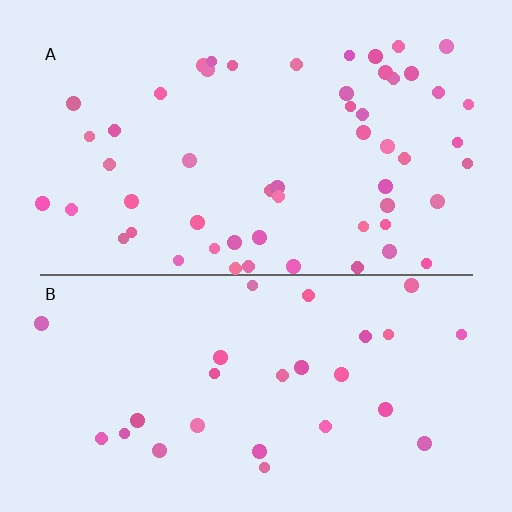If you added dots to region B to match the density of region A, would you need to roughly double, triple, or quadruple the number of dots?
Approximately double.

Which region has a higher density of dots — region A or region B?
A (the top).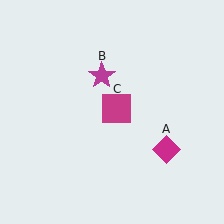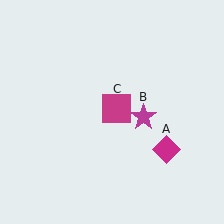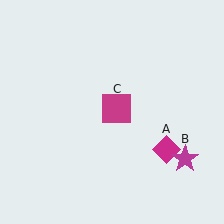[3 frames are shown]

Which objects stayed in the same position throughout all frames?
Magenta diamond (object A) and magenta square (object C) remained stationary.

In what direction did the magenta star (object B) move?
The magenta star (object B) moved down and to the right.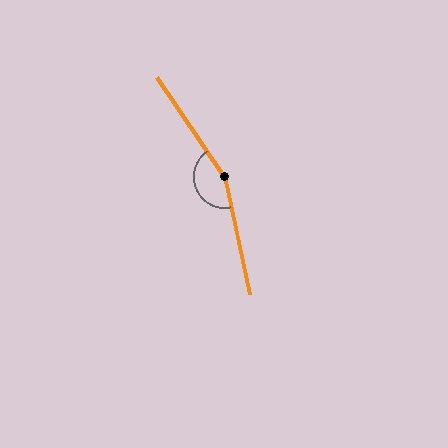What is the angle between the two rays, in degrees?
Approximately 158 degrees.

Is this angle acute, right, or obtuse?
It is obtuse.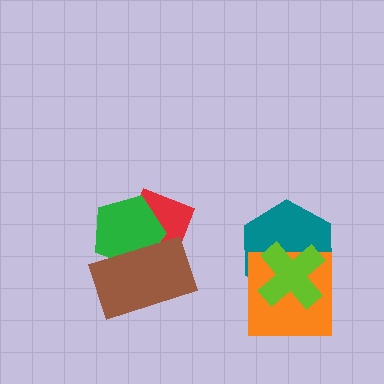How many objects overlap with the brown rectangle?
2 objects overlap with the brown rectangle.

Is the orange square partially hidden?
Yes, it is partially covered by another shape.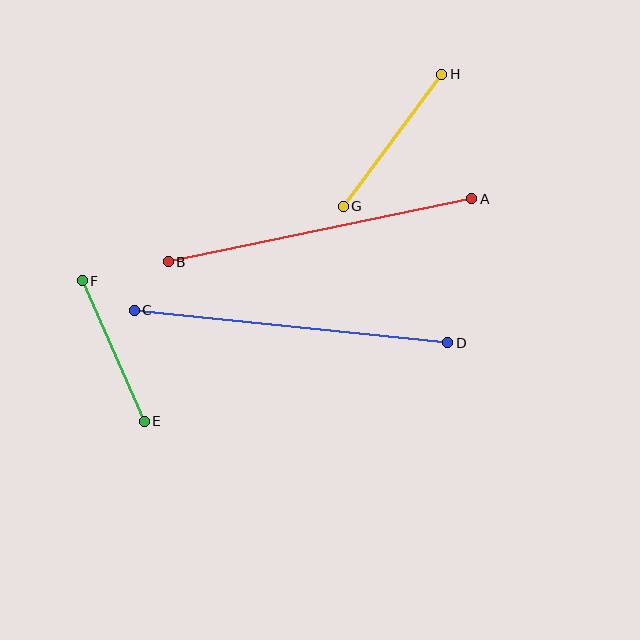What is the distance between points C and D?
The distance is approximately 315 pixels.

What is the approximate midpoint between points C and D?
The midpoint is at approximately (291, 327) pixels.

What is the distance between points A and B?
The distance is approximately 310 pixels.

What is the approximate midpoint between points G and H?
The midpoint is at approximately (393, 140) pixels.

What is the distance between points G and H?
The distance is approximately 165 pixels.